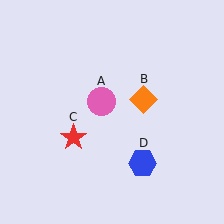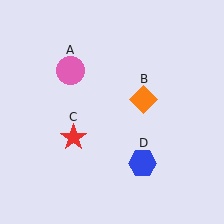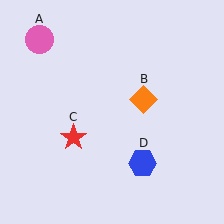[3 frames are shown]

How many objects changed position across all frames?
1 object changed position: pink circle (object A).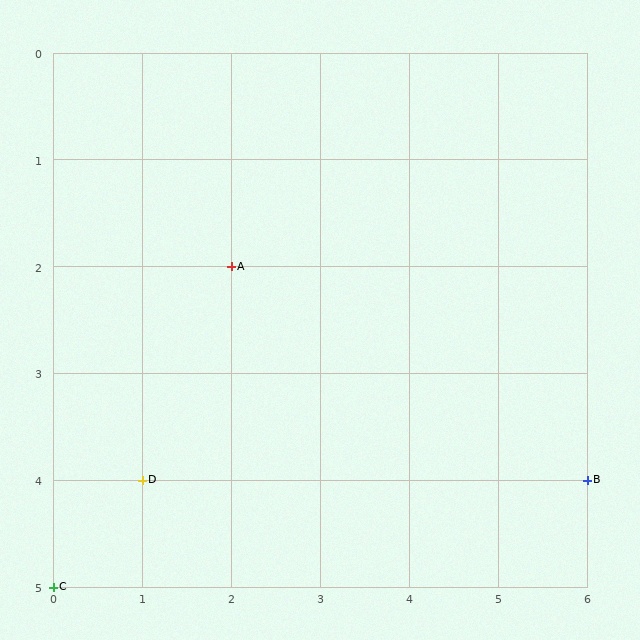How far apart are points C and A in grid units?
Points C and A are 2 columns and 3 rows apart (about 3.6 grid units diagonally).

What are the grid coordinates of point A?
Point A is at grid coordinates (2, 2).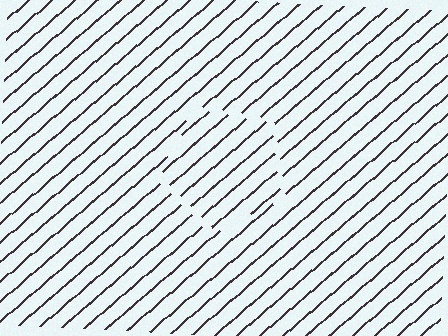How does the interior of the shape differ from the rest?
The interior of the shape contains the same grating, shifted by half a period — the contour is defined by the phase discontinuity where line-ends from the inner and outer gratings abut.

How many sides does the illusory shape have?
5 sides — the line-ends trace a pentagon.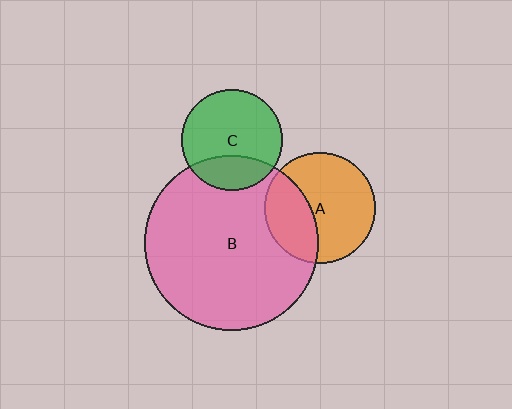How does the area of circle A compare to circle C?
Approximately 1.2 times.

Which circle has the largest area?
Circle B (pink).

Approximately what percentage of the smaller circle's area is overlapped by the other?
Approximately 35%.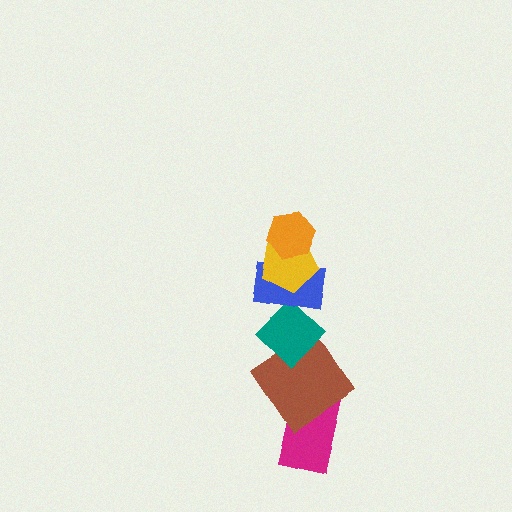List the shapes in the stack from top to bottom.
From top to bottom: the orange hexagon, the yellow pentagon, the blue rectangle, the teal diamond, the brown diamond, the magenta rectangle.